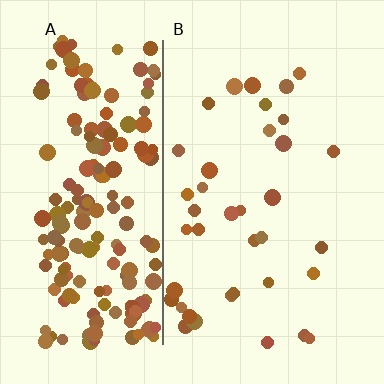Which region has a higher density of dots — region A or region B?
A (the left).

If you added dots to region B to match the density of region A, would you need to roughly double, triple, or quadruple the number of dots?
Approximately quadruple.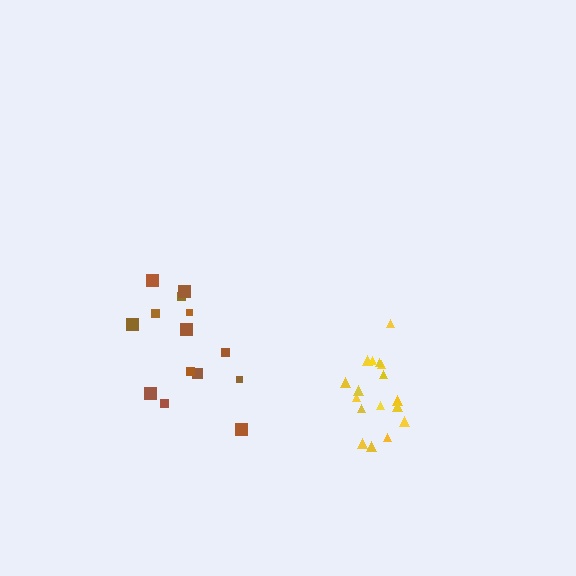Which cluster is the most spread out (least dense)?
Brown.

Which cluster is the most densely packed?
Yellow.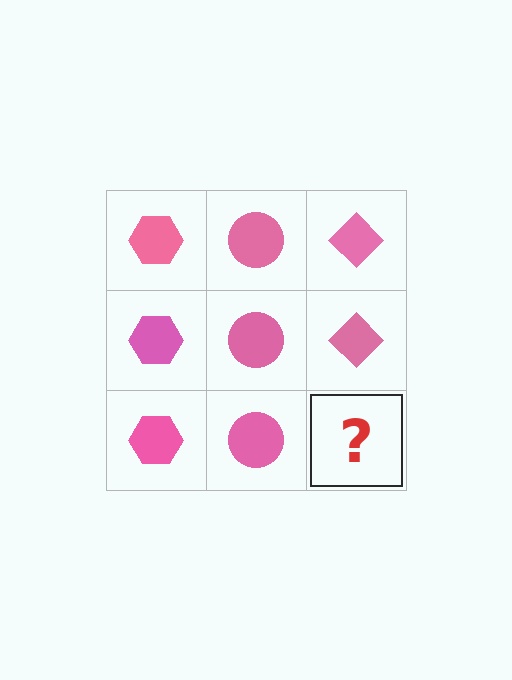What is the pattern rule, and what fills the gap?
The rule is that each column has a consistent shape. The gap should be filled with a pink diamond.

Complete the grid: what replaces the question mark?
The question mark should be replaced with a pink diamond.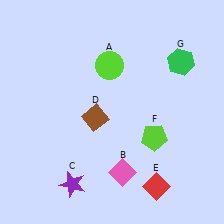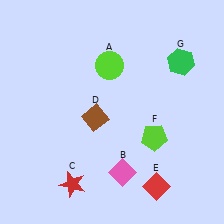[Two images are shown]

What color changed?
The star (C) changed from purple in Image 1 to red in Image 2.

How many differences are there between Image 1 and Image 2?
There is 1 difference between the two images.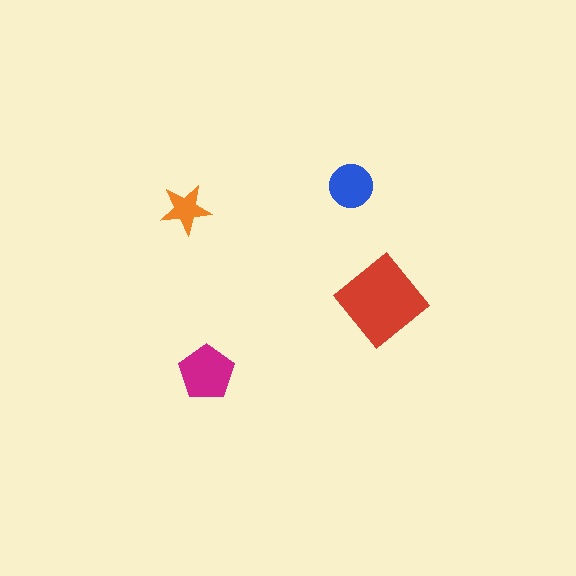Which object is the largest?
The red diamond.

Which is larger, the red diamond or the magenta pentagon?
The red diamond.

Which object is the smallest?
The orange star.